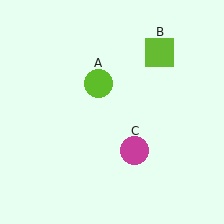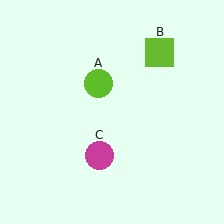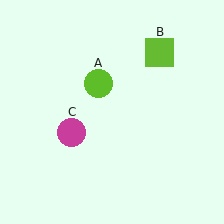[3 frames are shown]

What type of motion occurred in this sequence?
The magenta circle (object C) rotated clockwise around the center of the scene.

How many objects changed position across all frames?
1 object changed position: magenta circle (object C).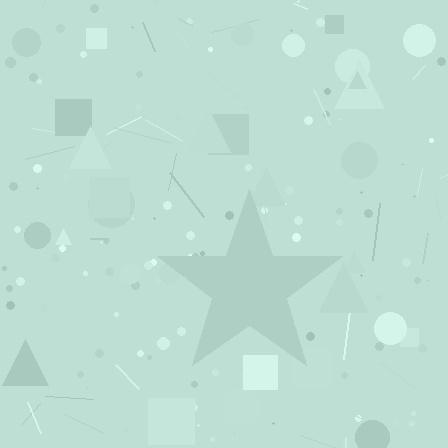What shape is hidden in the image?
A star is hidden in the image.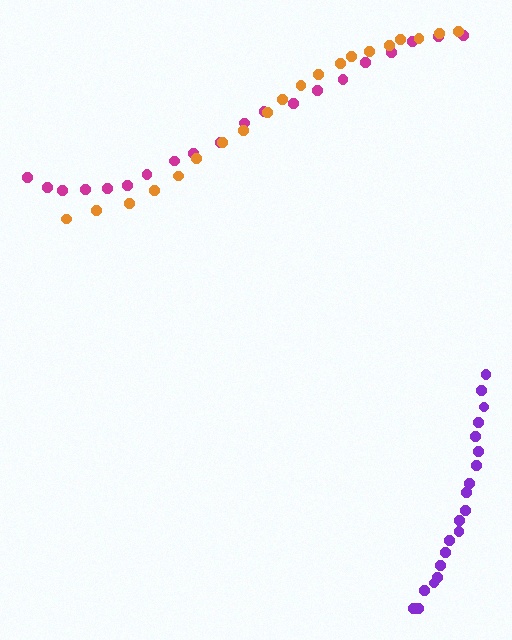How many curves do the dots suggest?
There are 3 distinct paths.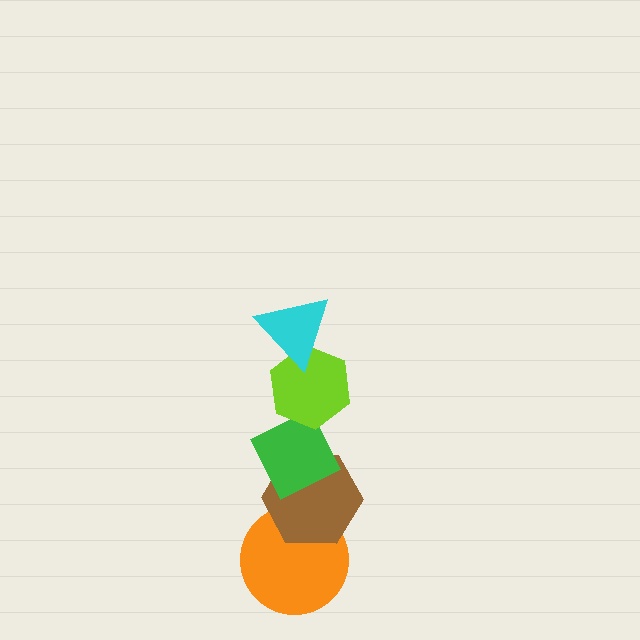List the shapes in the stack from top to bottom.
From top to bottom: the cyan triangle, the lime hexagon, the green diamond, the brown hexagon, the orange circle.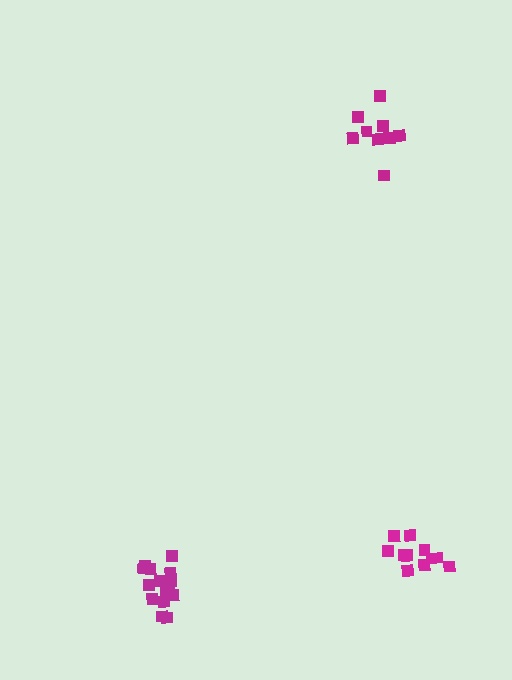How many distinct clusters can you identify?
There are 3 distinct clusters.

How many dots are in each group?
Group 1: 11 dots, Group 2: 9 dots, Group 3: 15 dots (35 total).